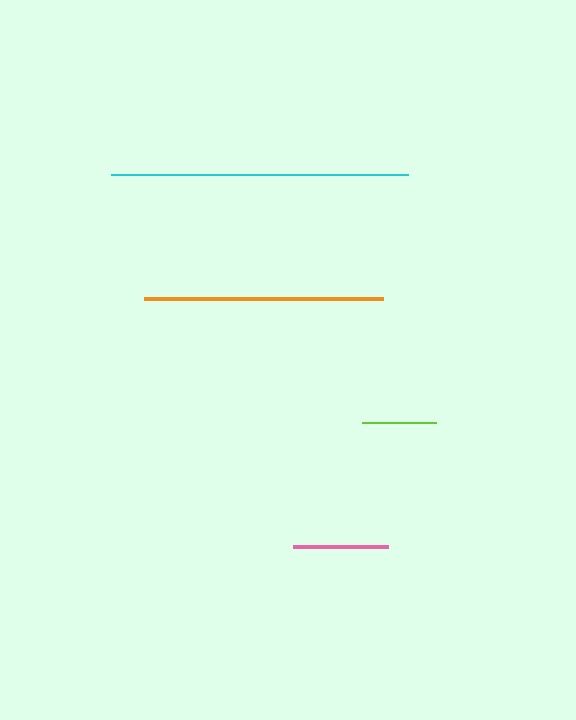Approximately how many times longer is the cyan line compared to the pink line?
The cyan line is approximately 3.1 times the length of the pink line.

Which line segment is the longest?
The cyan line is the longest at approximately 297 pixels.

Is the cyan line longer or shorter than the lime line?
The cyan line is longer than the lime line.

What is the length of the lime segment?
The lime segment is approximately 73 pixels long.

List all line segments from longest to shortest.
From longest to shortest: cyan, orange, pink, lime.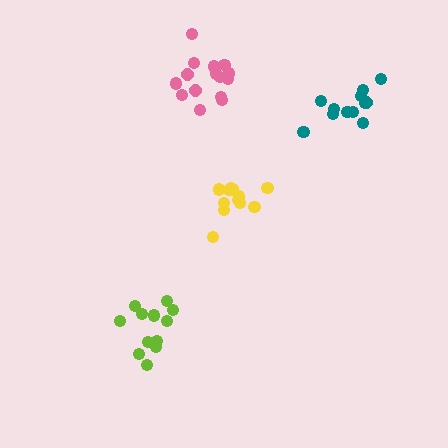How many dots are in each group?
Group 1: 12 dots, Group 2: 12 dots, Group 3: 12 dots, Group 4: 15 dots (51 total).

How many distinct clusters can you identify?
There are 4 distinct clusters.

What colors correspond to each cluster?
The clusters are colored: yellow, teal, lime, pink.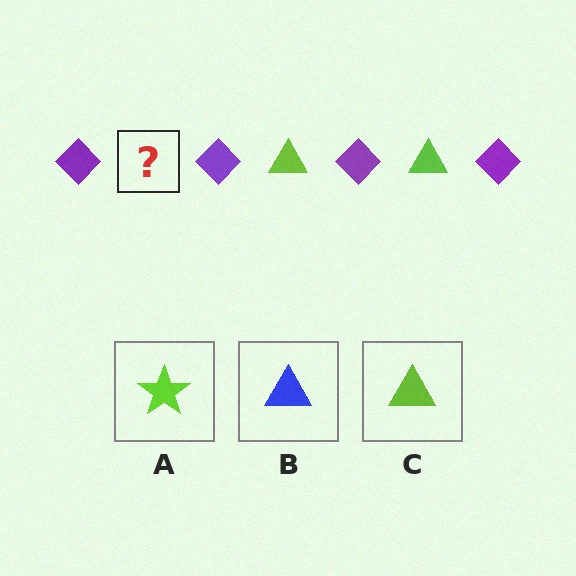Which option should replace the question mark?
Option C.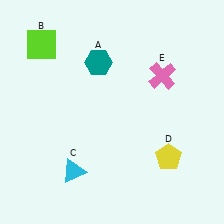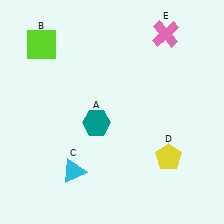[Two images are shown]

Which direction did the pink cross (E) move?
The pink cross (E) moved up.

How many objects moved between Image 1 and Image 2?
2 objects moved between the two images.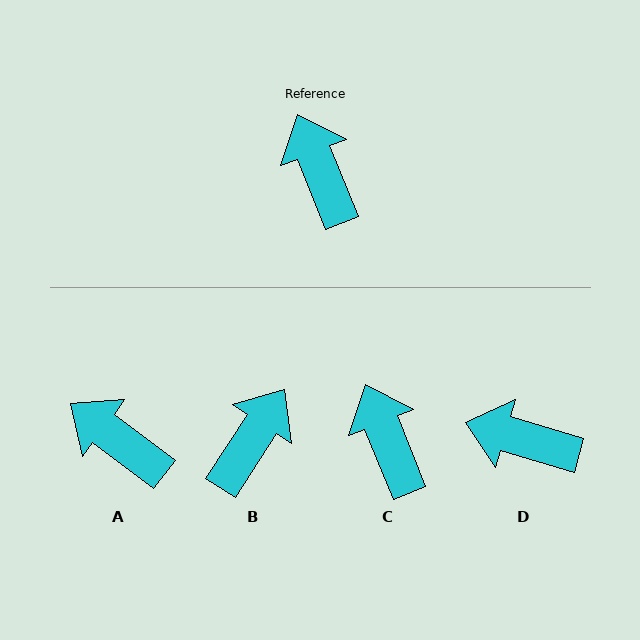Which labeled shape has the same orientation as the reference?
C.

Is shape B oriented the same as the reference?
No, it is off by about 55 degrees.